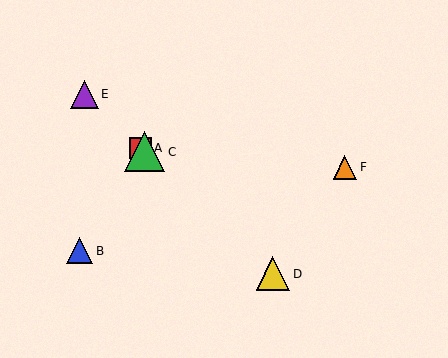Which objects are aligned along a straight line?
Objects A, C, D, E are aligned along a straight line.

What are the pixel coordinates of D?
Object D is at (273, 274).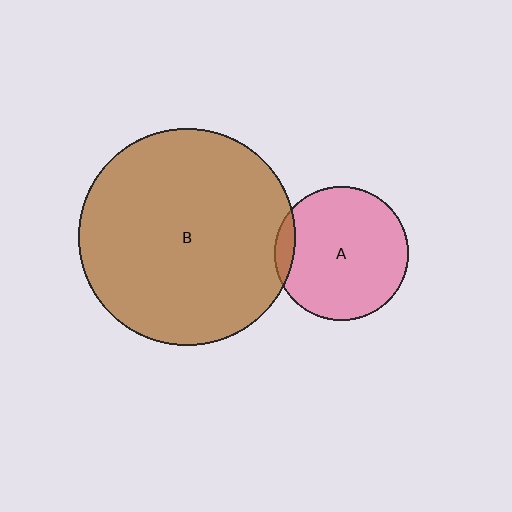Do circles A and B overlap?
Yes.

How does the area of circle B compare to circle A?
Approximately 2.6 times.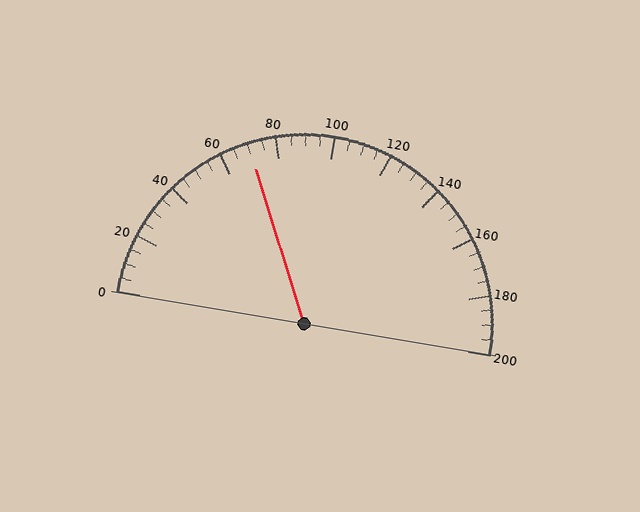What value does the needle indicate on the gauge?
The needle indicates approximately 70.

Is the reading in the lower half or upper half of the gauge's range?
The reading is in the lower half of the range (0 to 200).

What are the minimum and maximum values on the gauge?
The gauge ranges from 0 to 200.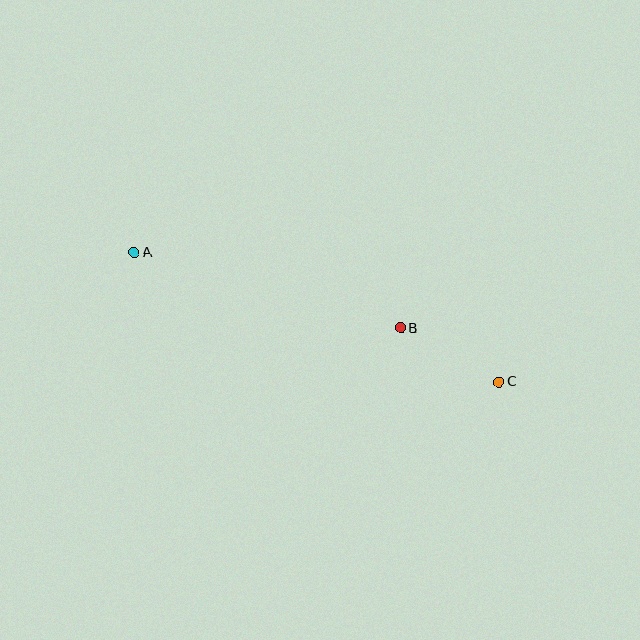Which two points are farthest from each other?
Points A and C are farthest from each other.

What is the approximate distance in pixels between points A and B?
The distance between A and B is approximately 277 pixels.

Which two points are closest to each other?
Points B and C are closest to each other.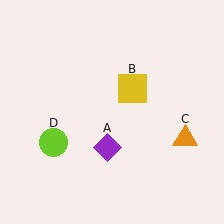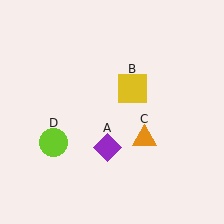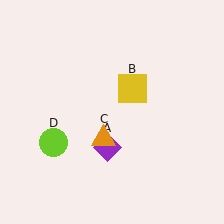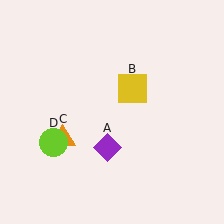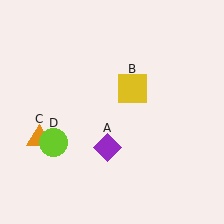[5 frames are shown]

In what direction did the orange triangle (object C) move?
The orange triangle (object C) moved left.